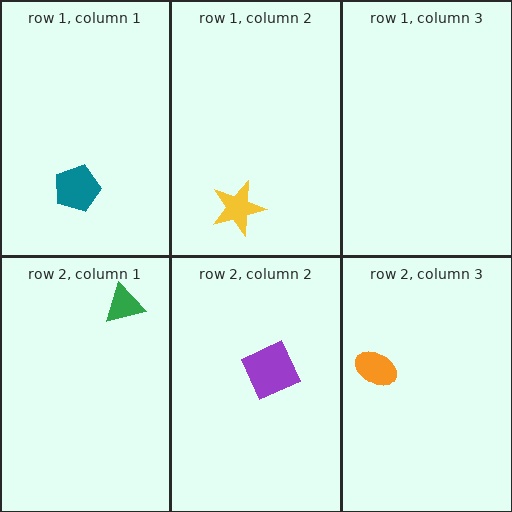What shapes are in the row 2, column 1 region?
The green triangle.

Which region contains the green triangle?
The row 2, column 1 region.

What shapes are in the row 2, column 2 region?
The purple square.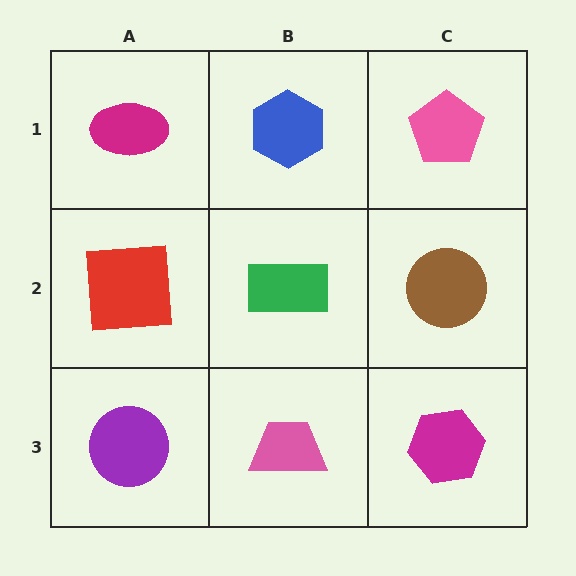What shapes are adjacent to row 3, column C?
A brown circle (row 2, column C), a pink trapezoid (row 3, column B).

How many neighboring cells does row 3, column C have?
2.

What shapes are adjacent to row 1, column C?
A brown circle (row 2, column C), a blue hexagon (row 1, column B).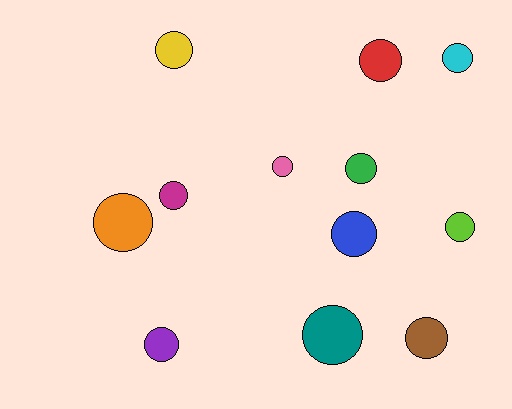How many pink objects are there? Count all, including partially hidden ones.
There is 1 pink object.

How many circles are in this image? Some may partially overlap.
There are 12 circles.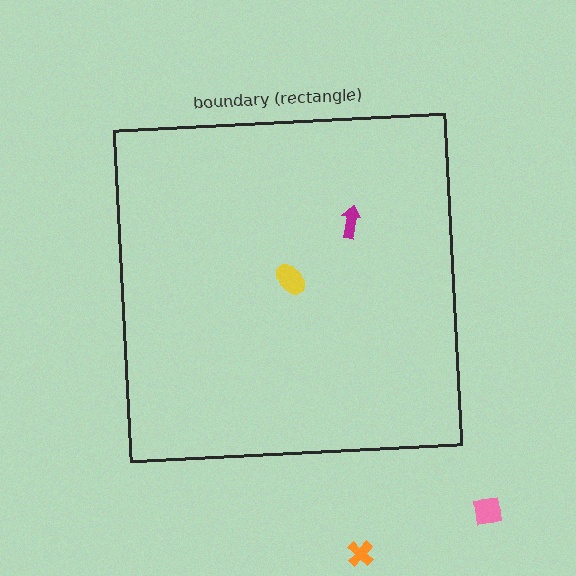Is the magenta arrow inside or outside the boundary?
Inside.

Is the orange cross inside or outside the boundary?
Outside.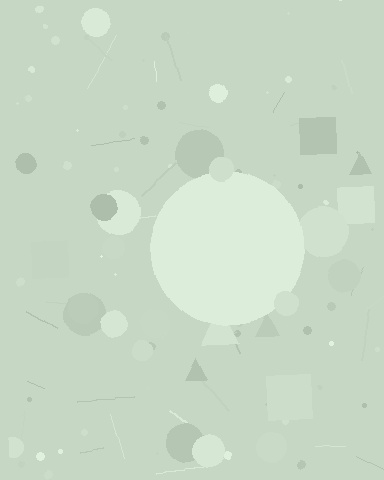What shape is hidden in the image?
A circle is hidden in the image.